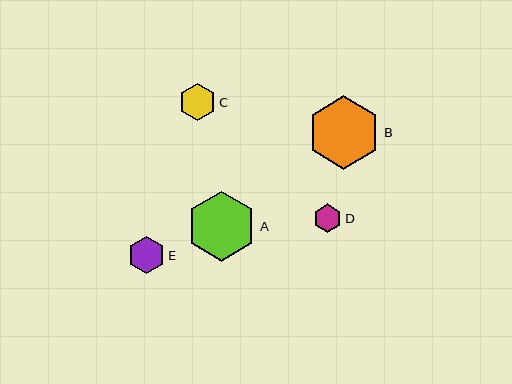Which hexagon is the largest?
Hexagon B is the largest with a size of approximately 73 pixels.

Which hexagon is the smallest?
Hexagon D is the smallest with a size of approximately 29 pixels.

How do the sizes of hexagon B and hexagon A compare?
Hexagon B and hexagon A are approximately the same size.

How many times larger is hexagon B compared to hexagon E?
Hexagon B is approximately 2.0 times the size of hexagon E.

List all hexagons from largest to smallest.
From largest to smallest: B, A, C, E, D.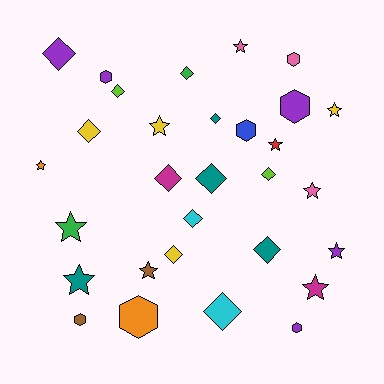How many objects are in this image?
There are 30 objects.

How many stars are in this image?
There are 11 stars.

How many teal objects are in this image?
There are 4 teal objects.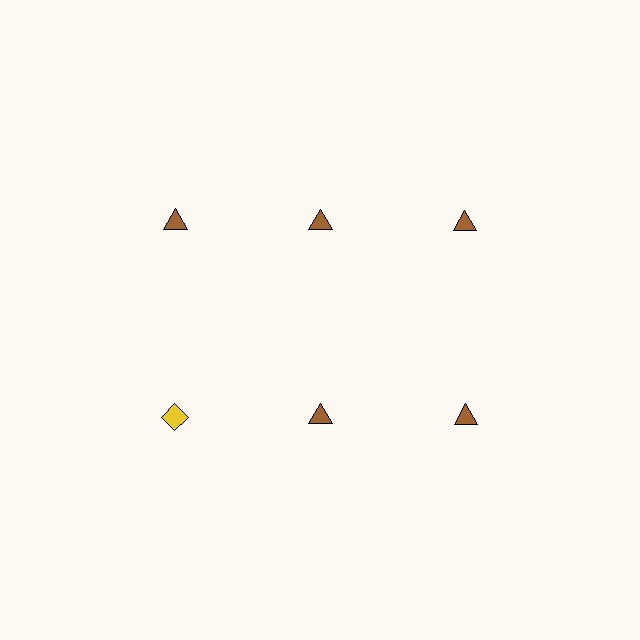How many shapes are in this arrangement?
There are 6 shapes arranged in a grid pattern.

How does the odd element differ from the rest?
It differs in both color (yellow instead of brown) and shape (diamond instead of triangle).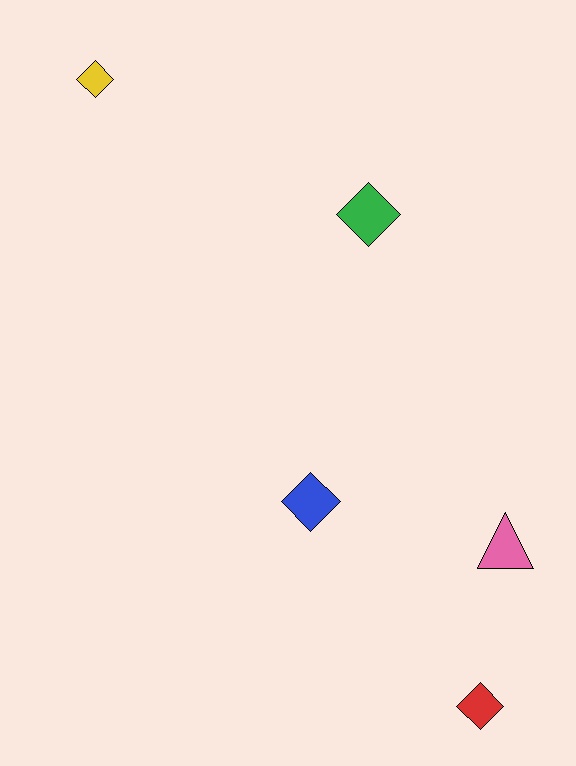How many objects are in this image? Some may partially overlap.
There are 5 objects.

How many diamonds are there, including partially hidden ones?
There are 4 diamonds.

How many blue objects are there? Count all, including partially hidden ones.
There is 1 blue object.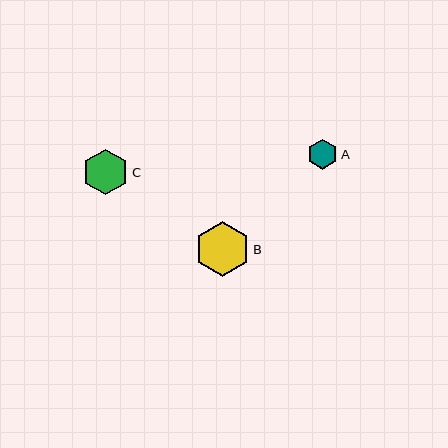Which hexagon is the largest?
Hexagon B is the largest with a size of approximately 56 pixels.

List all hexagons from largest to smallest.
From largest to smallest: B, C, A.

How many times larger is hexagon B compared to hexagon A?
Hexagon B is approximately 1.9 times the size of hexagon A.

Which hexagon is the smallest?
Hexagon A is the smallest with a size of approximately 30 pixels.